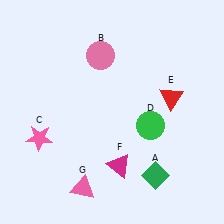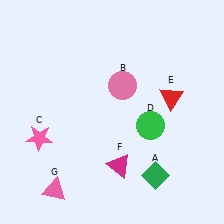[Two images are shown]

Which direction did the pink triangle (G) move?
The pink triangle (G) moved left.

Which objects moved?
The objects that moved are: the pink circle (B), the pink triangle (G).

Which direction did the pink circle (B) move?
The pink circle (B) moved down.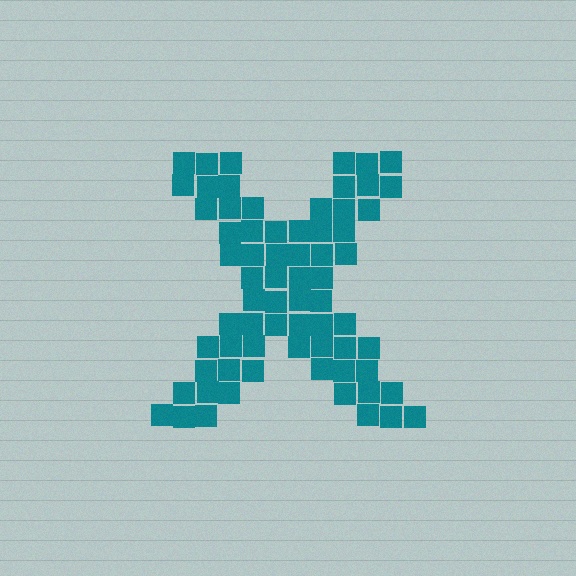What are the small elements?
The small elements are squares.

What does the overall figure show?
The overall figure shows the letter X.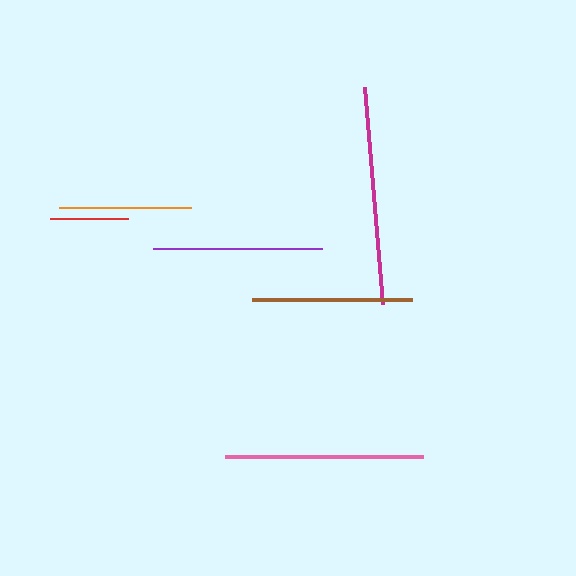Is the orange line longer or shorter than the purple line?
The purple line is longer than the orange line.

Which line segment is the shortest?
The red line is the shortest at approximately 77 pixels.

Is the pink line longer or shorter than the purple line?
The pink line is longer than the purple line.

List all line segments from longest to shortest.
From longest to shortest: magenta, pink, purple, brown, orange, red.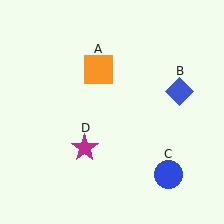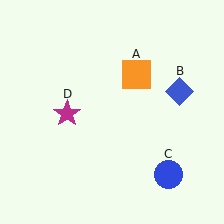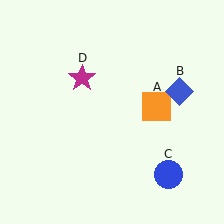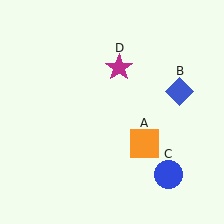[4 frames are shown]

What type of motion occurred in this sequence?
The orange square (object A), magenta star (object D) rotated clockwise around the center of the scene.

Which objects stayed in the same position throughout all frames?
Blue diamond (object B) and blue circle (object C) remained stationary.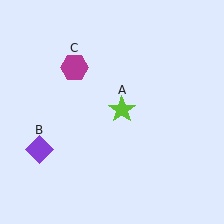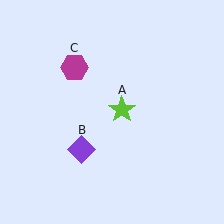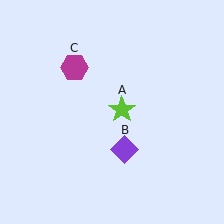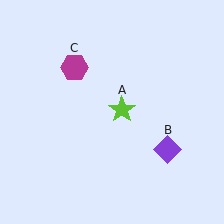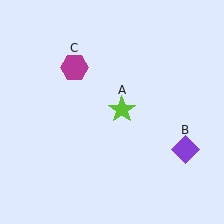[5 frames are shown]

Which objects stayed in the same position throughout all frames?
Lime star (object A) and magenta hexagon (object C) remained stationary.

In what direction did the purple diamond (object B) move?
The purple diamond (object B) moved right.